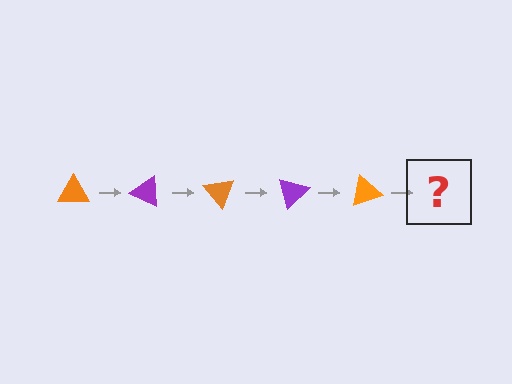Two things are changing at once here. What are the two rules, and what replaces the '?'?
The two rules are that it rotates 25 degrees each step and the color cycles through orange and purple. The '?' should be a purple triangle, rotated 125 degrees from the start.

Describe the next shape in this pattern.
It should be a purple triangle, rotated 125 degrees from the start.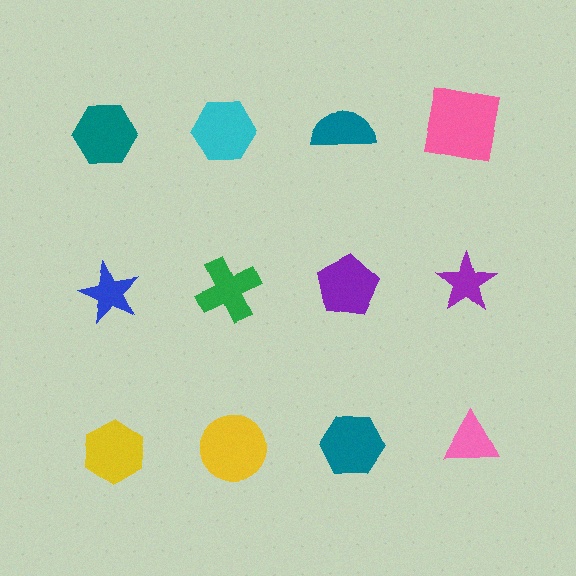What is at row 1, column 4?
A pink square.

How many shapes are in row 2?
4 shapes.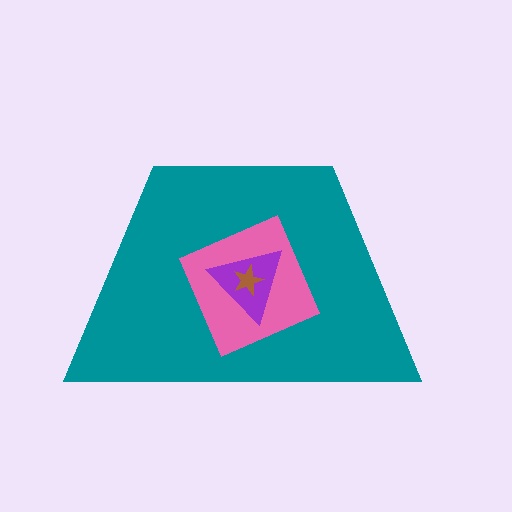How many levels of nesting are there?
4.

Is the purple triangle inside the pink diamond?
Yes.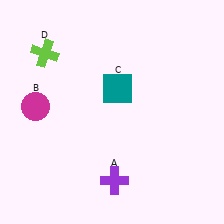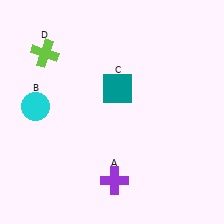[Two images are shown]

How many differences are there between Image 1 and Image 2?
There is 1 difference between the two images.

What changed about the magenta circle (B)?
In Image 1, B is magenta. In Image 2, it changed to cyan.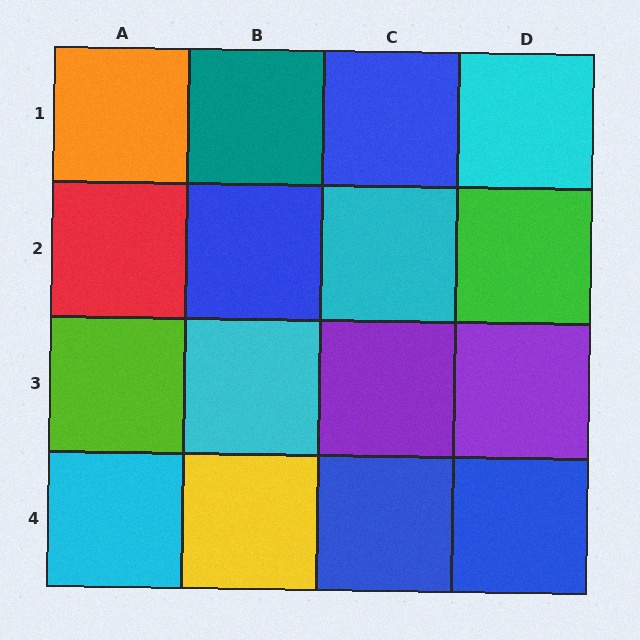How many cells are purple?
2 cells are purple.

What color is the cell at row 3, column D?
Purple.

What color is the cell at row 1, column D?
Cyan.